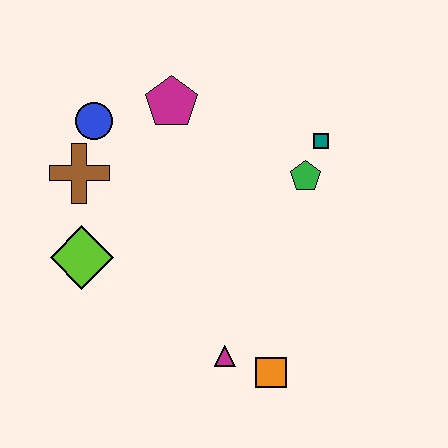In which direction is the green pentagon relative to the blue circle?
The green pentagon is to the right of the blue circle.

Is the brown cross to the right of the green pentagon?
No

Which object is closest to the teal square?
The green pentagon is closest to the teal square.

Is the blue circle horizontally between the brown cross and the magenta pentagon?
Yes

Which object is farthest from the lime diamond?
The teal square is farthest from the lime diamond.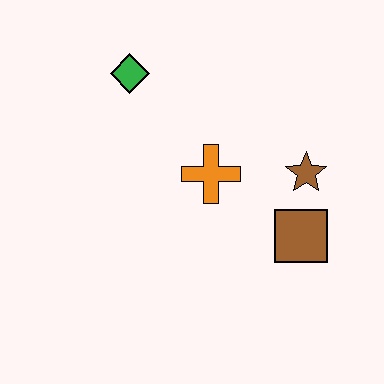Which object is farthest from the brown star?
The green diamond is farthest from the brown star.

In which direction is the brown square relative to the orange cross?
The brown square is to the right of the orange cross.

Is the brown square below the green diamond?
Yes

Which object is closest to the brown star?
The brown square is closest to the brown star.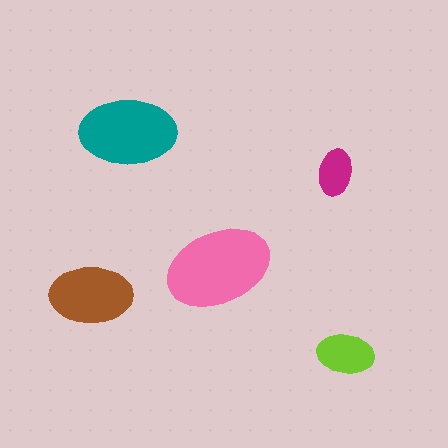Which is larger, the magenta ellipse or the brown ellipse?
The brown one.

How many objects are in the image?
There are 5 objects in the image.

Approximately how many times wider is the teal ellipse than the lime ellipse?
About 1.5 times wider.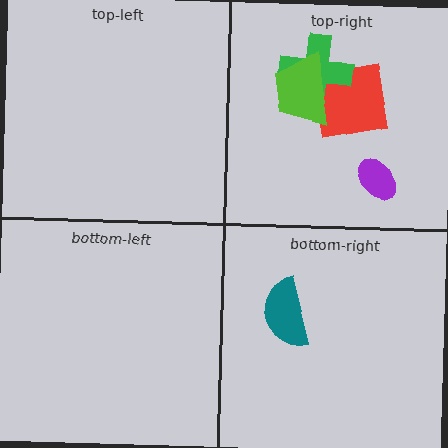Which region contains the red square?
The top-right region.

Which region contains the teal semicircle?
The bottom-right region.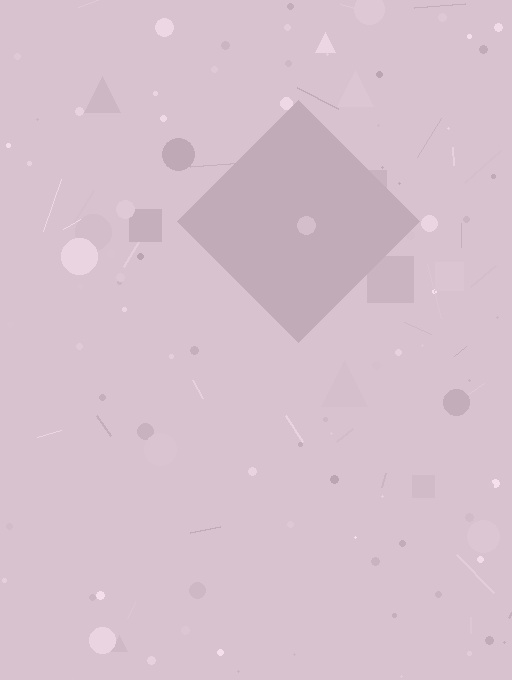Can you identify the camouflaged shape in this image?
The camouflaged shape is a diamond.